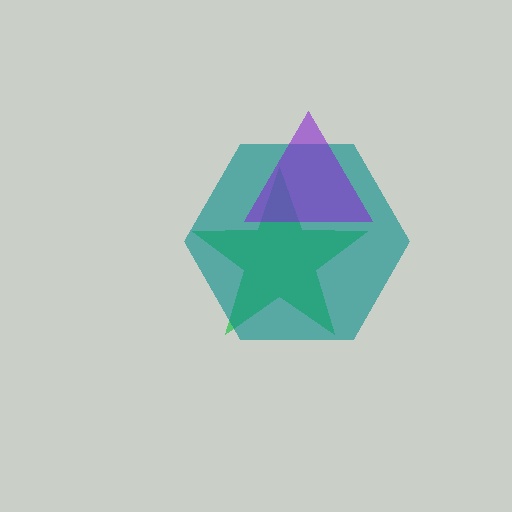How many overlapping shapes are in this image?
There are 3 overlapping shapes in the image.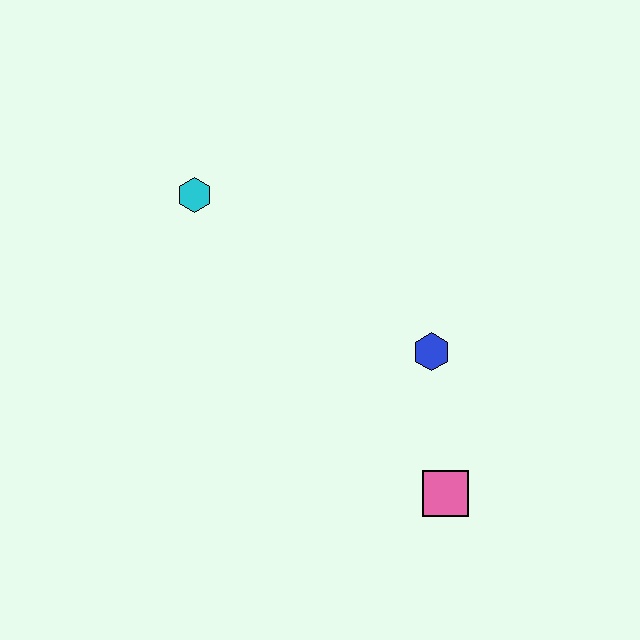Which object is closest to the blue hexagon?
The pink square is closest to the blue hexagon.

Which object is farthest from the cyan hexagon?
The pink square is farthest from the cyan hexagon.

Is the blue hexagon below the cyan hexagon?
Yes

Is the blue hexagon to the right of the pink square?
No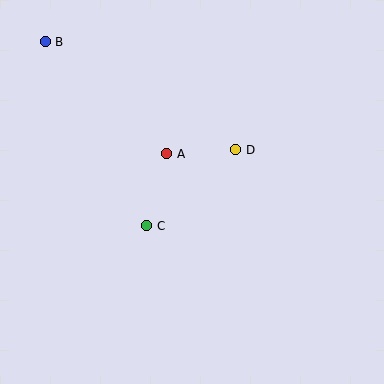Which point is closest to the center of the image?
Point A at (167, 154) is closest to the center.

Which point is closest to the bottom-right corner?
Point D is closest to the bottom-right corner.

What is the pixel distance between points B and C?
The distance between B and C is 210 pixels.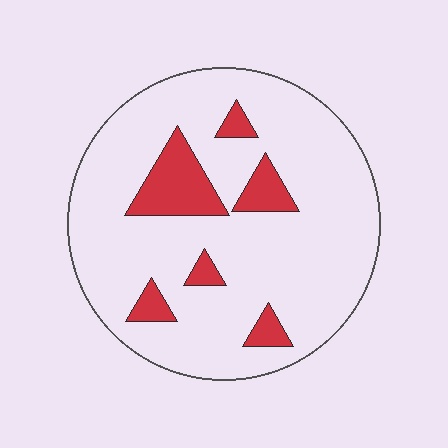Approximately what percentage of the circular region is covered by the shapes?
Approximately 15%.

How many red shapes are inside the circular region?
6.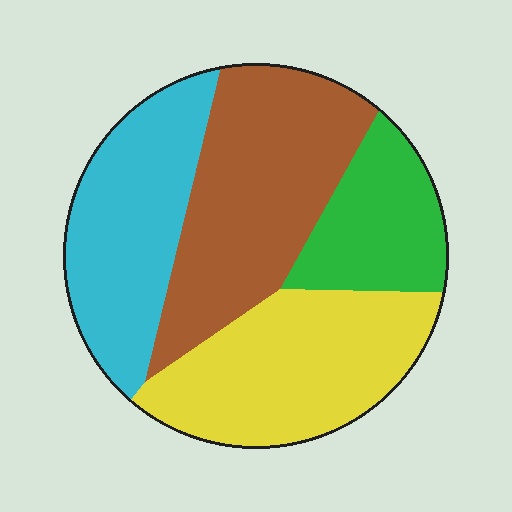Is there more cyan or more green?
Cyan.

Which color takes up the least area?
Green, at roughly 15%.